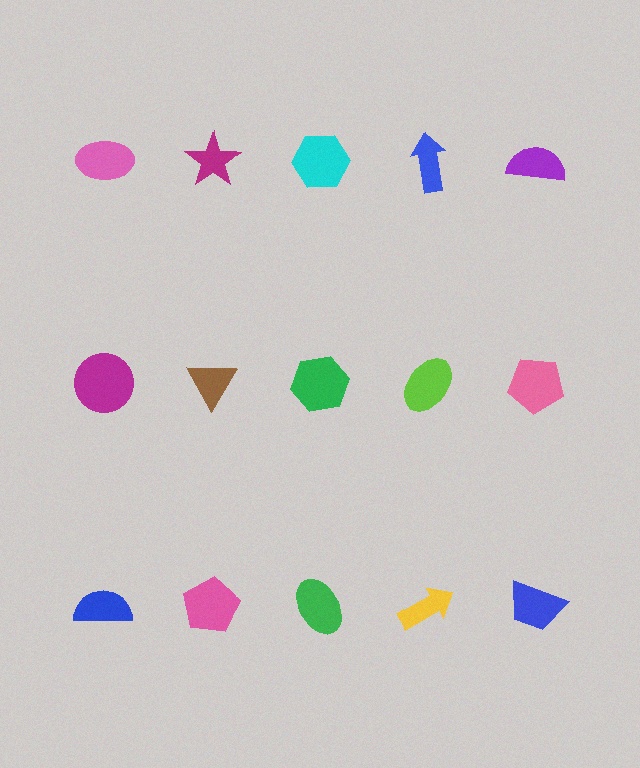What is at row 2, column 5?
A pink pentagon.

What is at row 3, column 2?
A pink pentagon.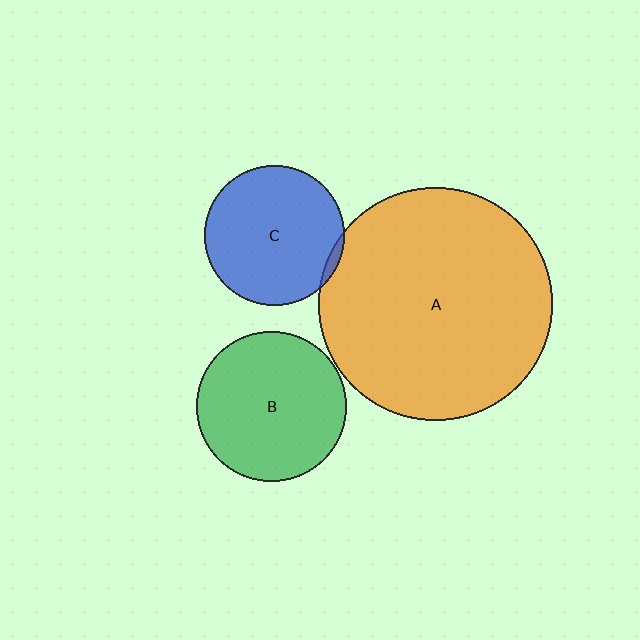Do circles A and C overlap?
Yes.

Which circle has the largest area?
Circle A (orange).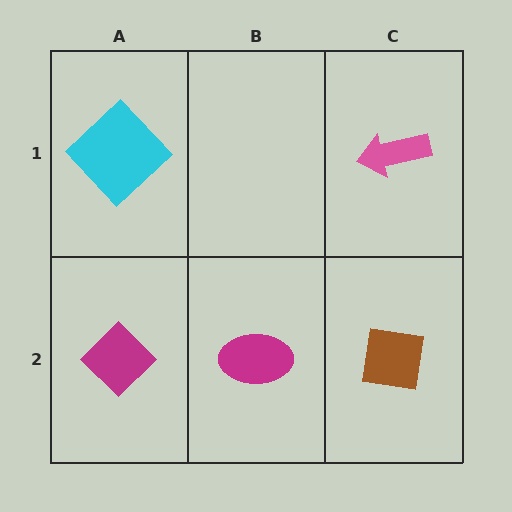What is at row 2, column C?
A brown square.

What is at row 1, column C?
A pink arrow.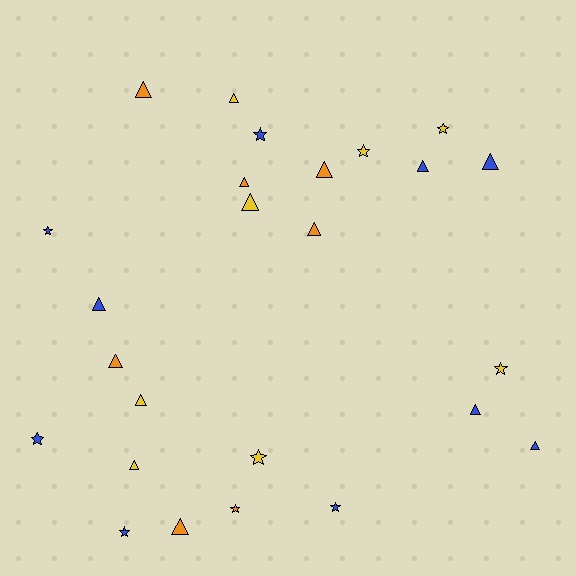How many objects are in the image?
There are 25 objects.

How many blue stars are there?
There are 5 blue stars.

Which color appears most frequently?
Blue, with 10 objects.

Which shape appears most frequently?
Triangle, with 15 objects.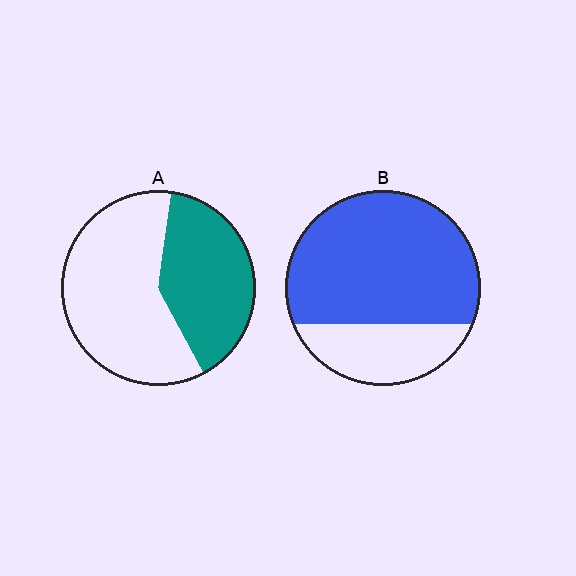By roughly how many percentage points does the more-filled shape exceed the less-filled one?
By roughly 35 percentage points (B over A).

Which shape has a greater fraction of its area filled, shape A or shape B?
Shape B.